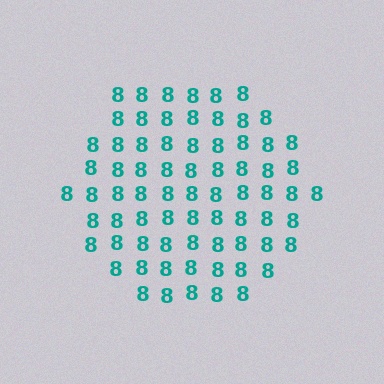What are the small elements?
The small elements are digit 8's.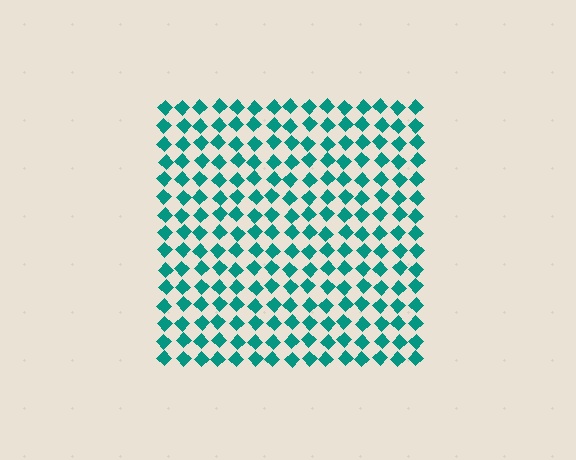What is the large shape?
The large shape is a square.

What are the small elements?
The small elements are diamonds.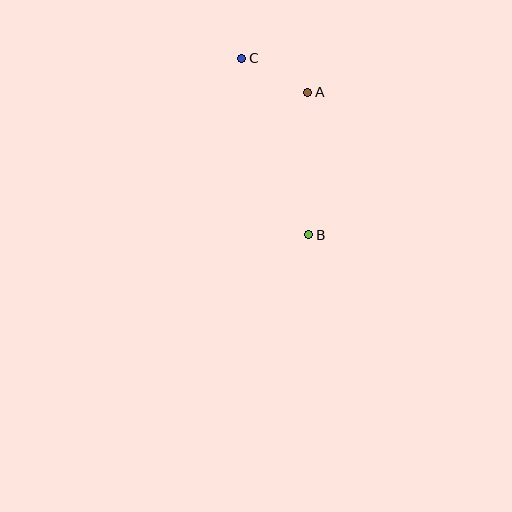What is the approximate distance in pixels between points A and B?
The distance between A and B is approximately 143 pixels.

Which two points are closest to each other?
Points A and C are closest to each other.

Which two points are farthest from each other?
Points B and C are farthest from each other.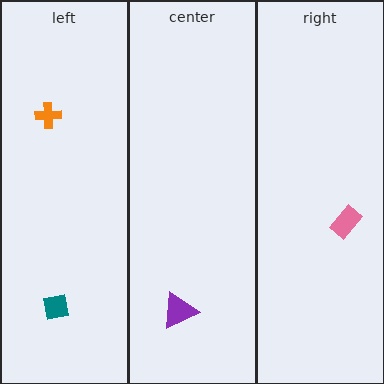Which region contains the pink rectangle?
The right region.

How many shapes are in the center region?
1.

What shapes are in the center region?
The purple triangle.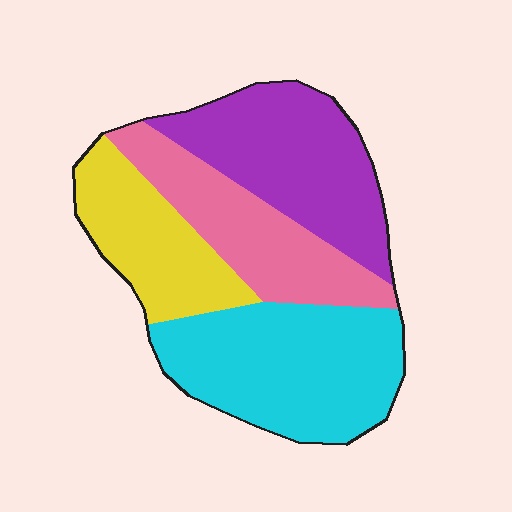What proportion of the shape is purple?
Purple covers 27% of the shape.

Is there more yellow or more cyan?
Cyan.